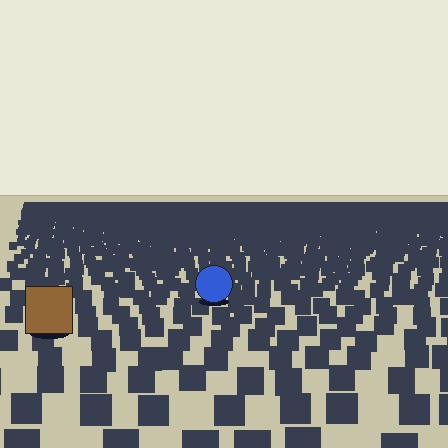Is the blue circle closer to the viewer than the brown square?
No. The brown square is closer — you can tell from the texture gradient: the ground texture is coarser near it.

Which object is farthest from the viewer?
The blue circle is farthest from the viewer. It appears smaller and the ground texture around it is denser.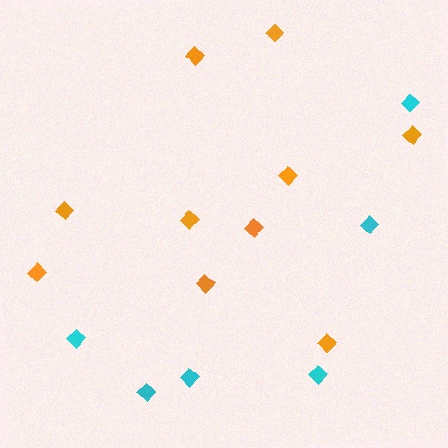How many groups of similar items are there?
There are 2 groups: one group of orange diamonds (10) and one group of cyan diamonds (6).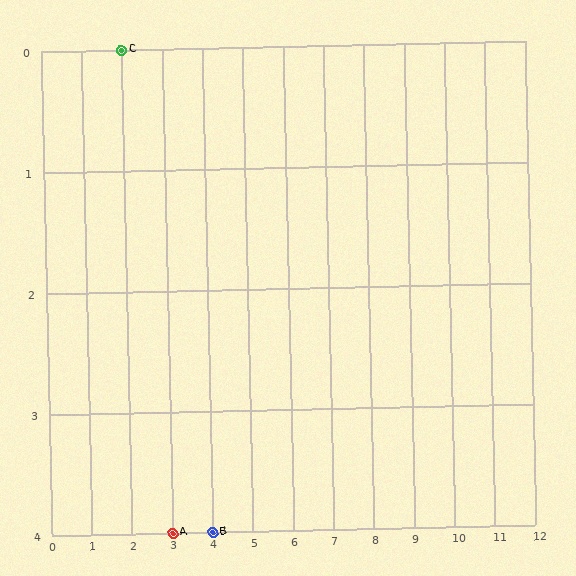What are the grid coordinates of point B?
Point B is at grid coordinates (4, 4).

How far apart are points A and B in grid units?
Points A and B are 1 column apart.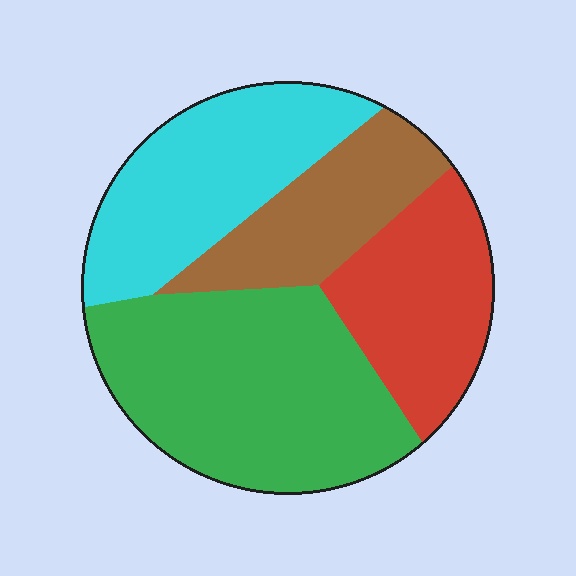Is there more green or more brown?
Green.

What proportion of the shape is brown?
Brown covers around 15% of the shape.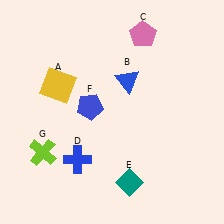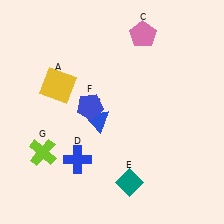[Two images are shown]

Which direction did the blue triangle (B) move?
The blue triangle (B) moved down.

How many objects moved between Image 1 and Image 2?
1 object moved between the two images.